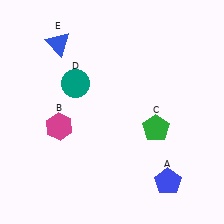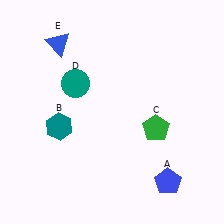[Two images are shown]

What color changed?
The hexagon (B) changed from magenta in Image 1 to teal in Image 2.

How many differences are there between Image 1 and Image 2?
There is 1 difference between the two images.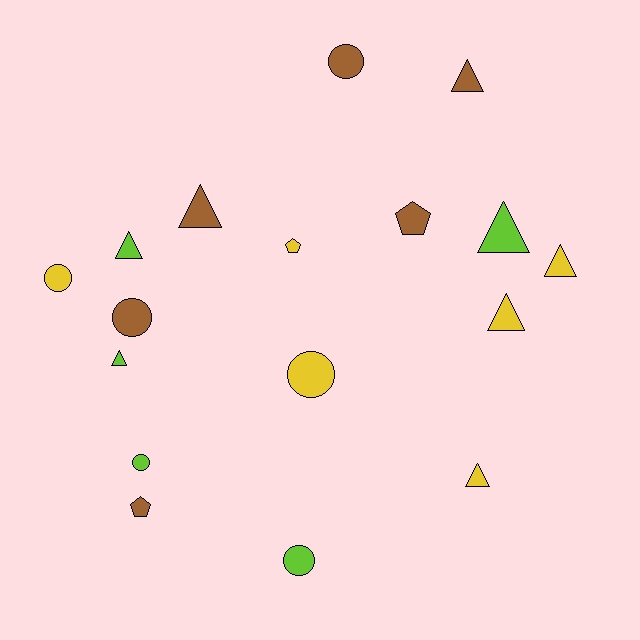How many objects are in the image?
There are 17 objects.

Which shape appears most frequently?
Triangle, with 8 objects.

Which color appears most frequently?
Brown, with 6 objects.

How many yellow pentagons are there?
There is 1 yellow pentagon.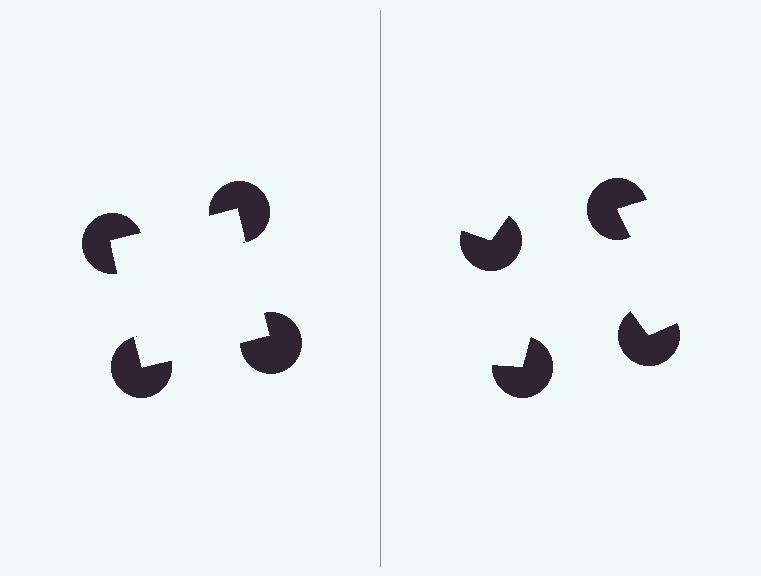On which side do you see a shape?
An illusory square appears on the left side. On the right side the wedge cuts are rotated, so no coherent shape forms.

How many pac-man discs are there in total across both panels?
8 — 4 on each side.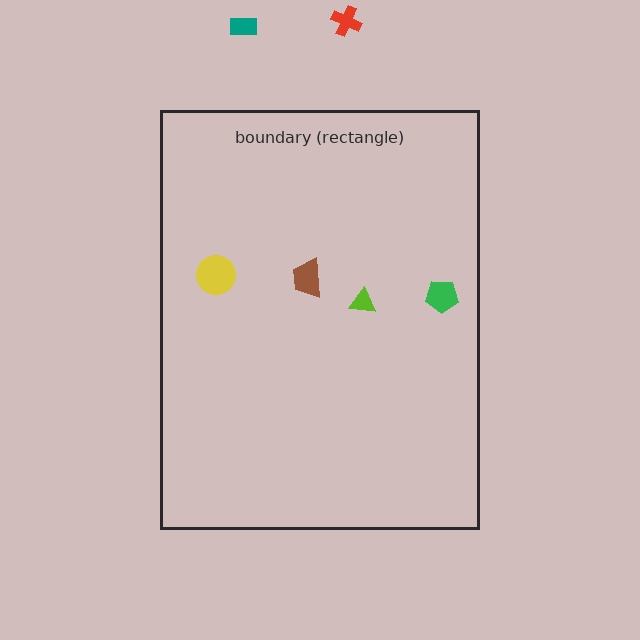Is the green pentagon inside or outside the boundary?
Inside.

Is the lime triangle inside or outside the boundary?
Inside.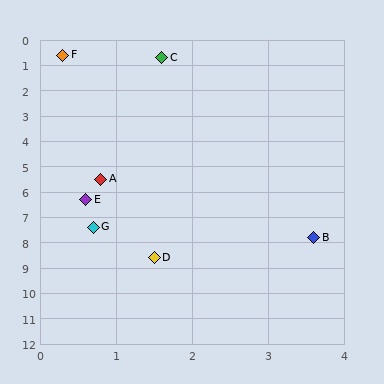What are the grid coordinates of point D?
Point D is at approximately (1.5, 8.6).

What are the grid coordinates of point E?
Point E is at approximately (0.6, 6.3).